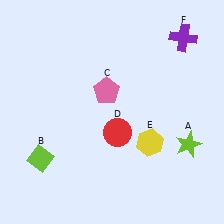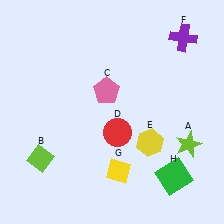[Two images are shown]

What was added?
A yellow diamond (G), a green square (H) were added in Image 2.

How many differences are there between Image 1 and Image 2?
There are 2 differences between the two images.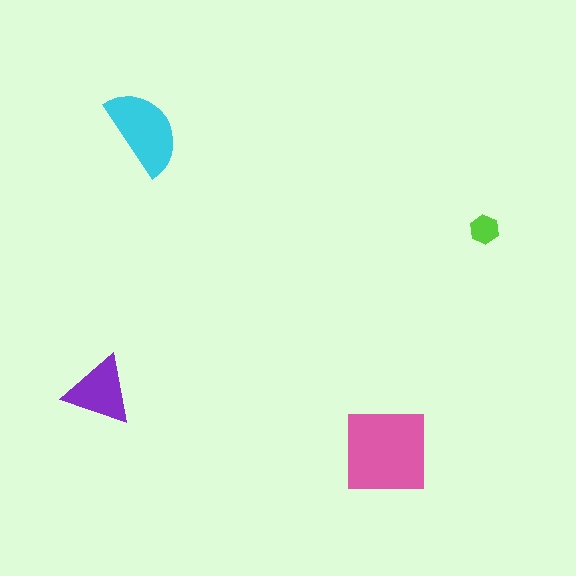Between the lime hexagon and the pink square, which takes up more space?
The pink square.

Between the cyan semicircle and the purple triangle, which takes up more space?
The cyan semicircle.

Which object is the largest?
The pink square.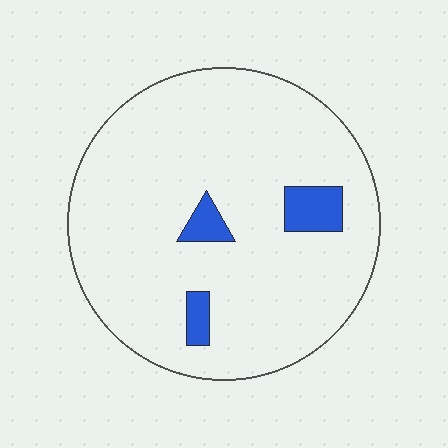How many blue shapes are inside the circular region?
3.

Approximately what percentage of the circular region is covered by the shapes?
Approximately 5%.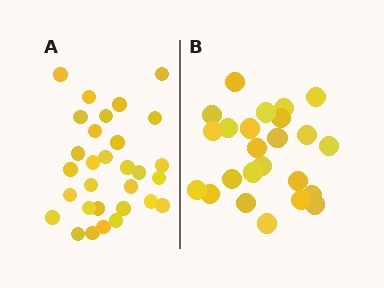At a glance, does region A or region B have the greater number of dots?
Region A (the left region) has more dots.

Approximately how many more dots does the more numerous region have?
Region A has about 6 more dots than region B.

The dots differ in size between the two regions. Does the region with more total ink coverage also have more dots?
No. Region B has more total ink coverage because its dots are larger, but region A actually contains more individual dots. Total area can be misleading — the number of items is what matters here.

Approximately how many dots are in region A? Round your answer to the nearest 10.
About 30 dots.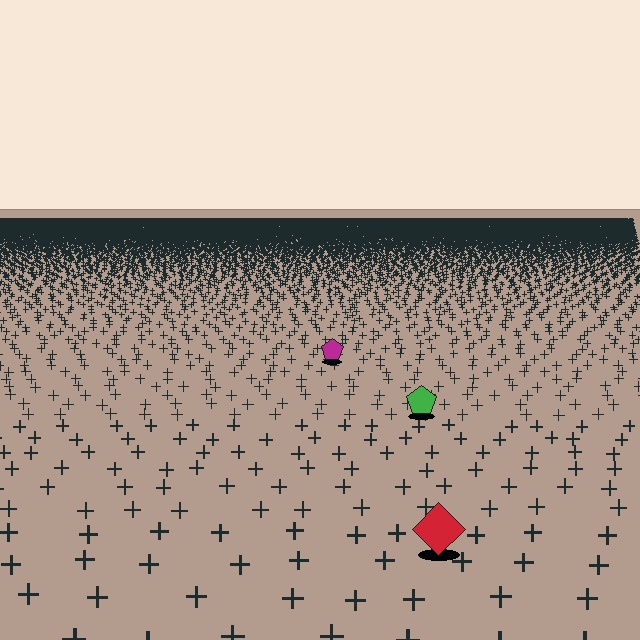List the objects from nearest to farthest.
From nearest to farthest: the red diamond, the green pentagon, the magenta pentagon.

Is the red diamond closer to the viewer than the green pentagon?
Yes. The red diamond is closer — you can tell from the texture gradient: the ground texture is coarser near it.